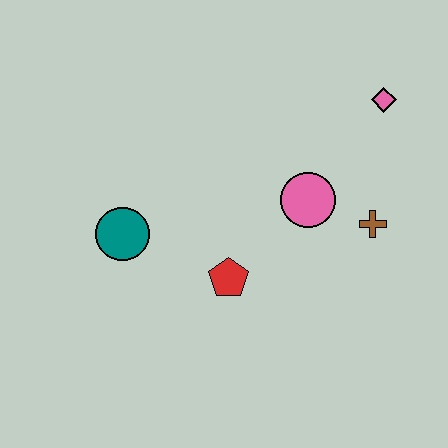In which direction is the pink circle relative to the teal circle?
The pink circle is to the right of the teal circle.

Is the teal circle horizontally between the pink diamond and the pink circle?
No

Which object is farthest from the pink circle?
The teal circle is farthest from the pink circle.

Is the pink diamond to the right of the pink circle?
Yes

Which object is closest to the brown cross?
The pink circle is closest to the brown cross.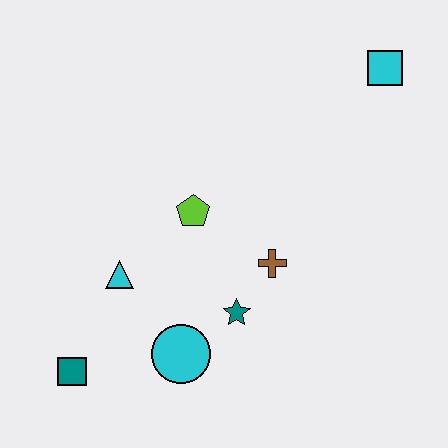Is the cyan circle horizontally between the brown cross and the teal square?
Yes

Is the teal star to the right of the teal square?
Yes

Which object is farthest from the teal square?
The cyan square is farthest from the teal square.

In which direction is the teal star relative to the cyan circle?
The teal star is to the right of the cyan circle.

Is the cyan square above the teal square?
Yes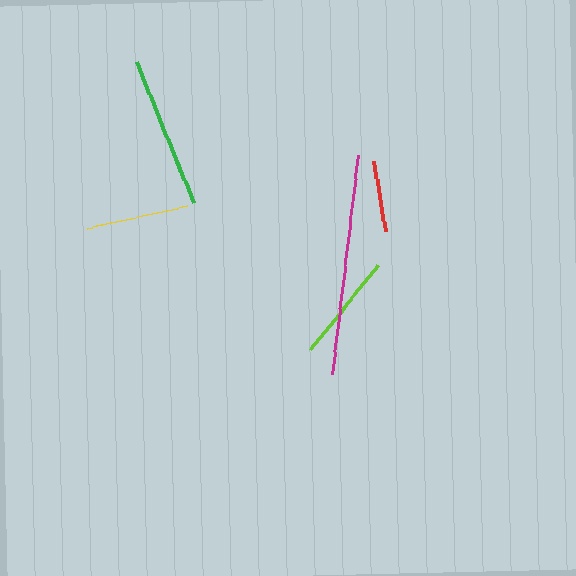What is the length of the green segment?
The green segment is approximately 153 pixels long.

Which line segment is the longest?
The magenta line is the longest at approximately 219 pixels.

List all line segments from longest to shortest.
From longest to shortest: magenta, green, lime, yellow, red.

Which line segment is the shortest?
The red line is the shortest at approximately 71 pixels.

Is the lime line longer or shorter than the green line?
The green line is longer than the lime line.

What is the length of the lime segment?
The lime segment is approximately 108 pixels long.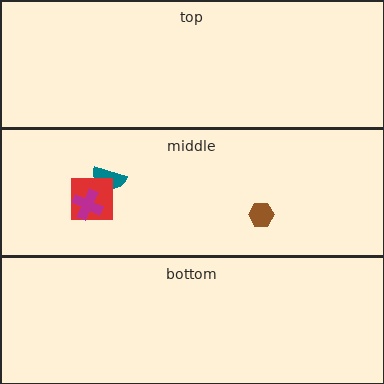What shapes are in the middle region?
The teal semicircle, the brown hexagon, the red square, the magenta cross.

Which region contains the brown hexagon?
The middle region.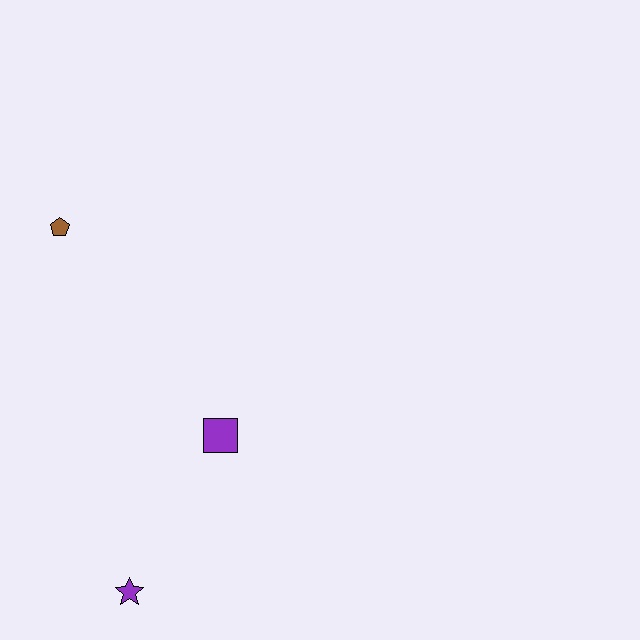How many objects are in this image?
There are 3 objects.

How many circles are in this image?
There are no circles.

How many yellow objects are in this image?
There are no yellow objects.